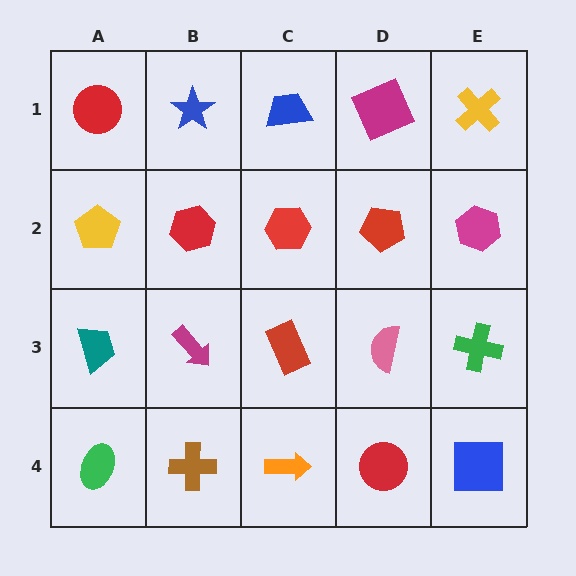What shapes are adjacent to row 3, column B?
A red hexagon (row 2, column B), a brown cross (row 4, column B), a teal trapezoid (row 3, column A), a red rectangle (row 3, column C).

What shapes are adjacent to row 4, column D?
A pink semicircle (row 3, column D), an orange arrow (row 4, column C), a blue square (row 4, column E).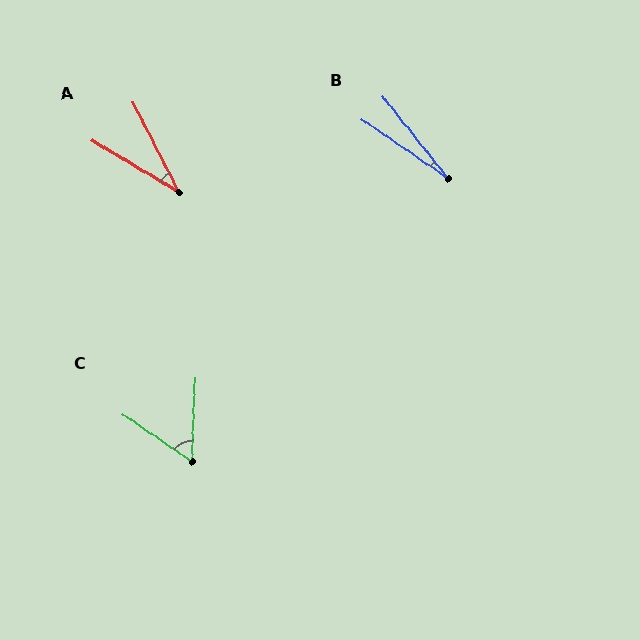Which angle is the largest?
C, at approximately 58 degrees.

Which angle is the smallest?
B, at approximately 17 degrees.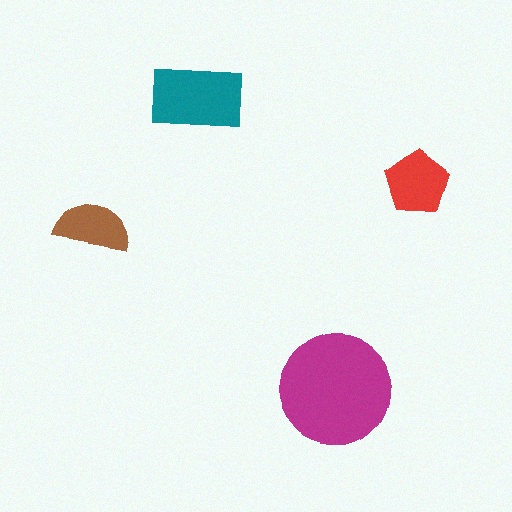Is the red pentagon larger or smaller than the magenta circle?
Smaller.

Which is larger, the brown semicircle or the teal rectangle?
The teal rectangle.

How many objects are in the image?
There are 4 objects in the image.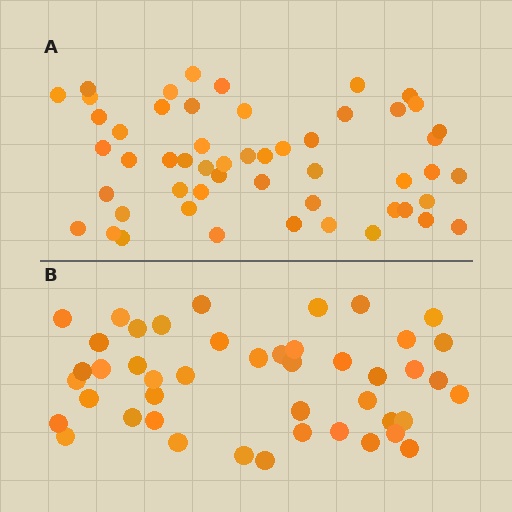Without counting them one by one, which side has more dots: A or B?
Region A (the top region) has more dots.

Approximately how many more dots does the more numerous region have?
Region A has roughly 8 or so more dots than region B.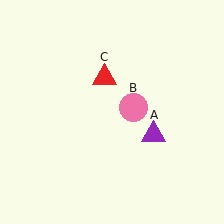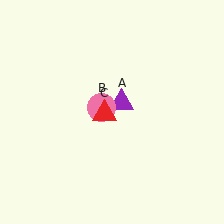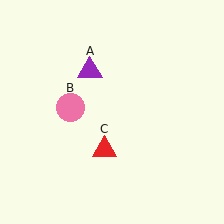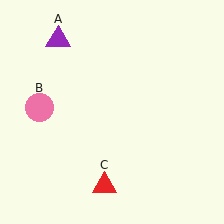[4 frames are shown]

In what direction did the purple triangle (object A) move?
The purple triangle (object A) moved up and to the left.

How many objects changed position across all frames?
3 objects changed position: purple triangle (object A), pink circle (object B), red triangle (object C).